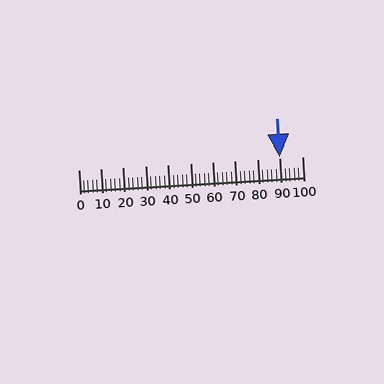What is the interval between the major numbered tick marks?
The major tick marks are spaced 10 units apart.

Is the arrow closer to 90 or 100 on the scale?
The arrow is closer to 90.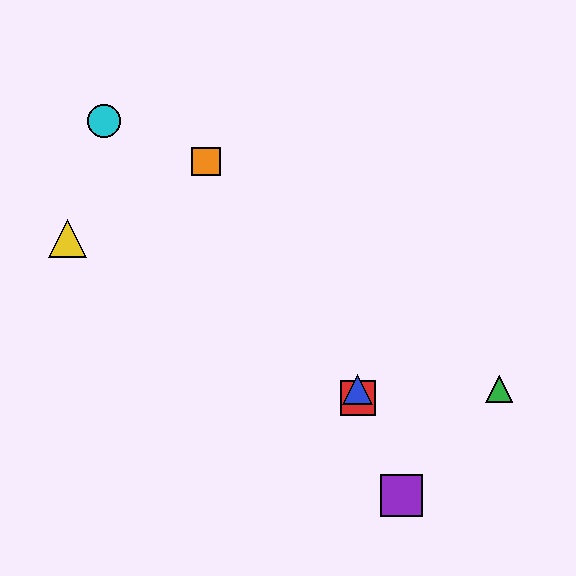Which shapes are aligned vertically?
The red square, the blue triangle are aligned vertically.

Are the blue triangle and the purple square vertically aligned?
No, the blue triangle is at x≈358 and the purple square is at x≈401.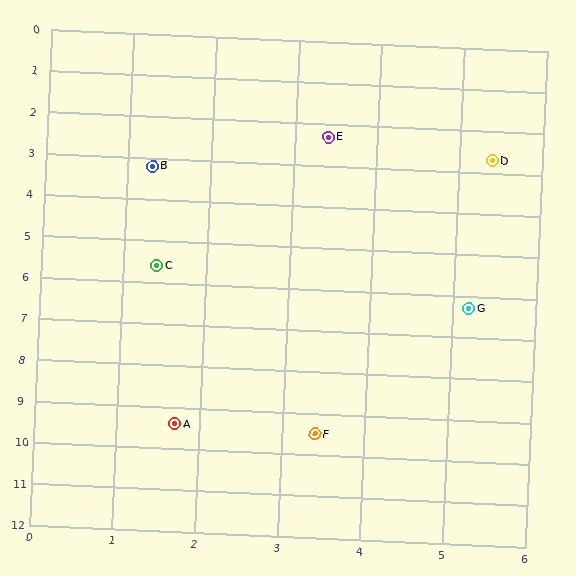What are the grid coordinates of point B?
Point B is at approximately (1.3, 3.2).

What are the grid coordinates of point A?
Point A is at approximately (1.7, 9.4).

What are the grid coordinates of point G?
Point G is at approximately (5.2, 6.3).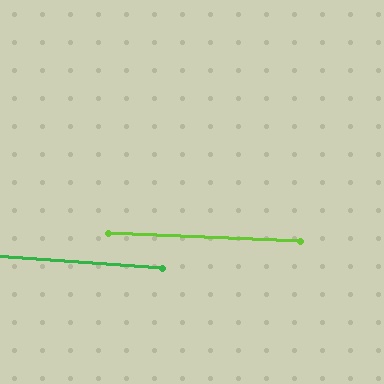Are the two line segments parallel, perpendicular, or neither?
Parallel — their directions differ by only 1.6°.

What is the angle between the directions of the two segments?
Approximately 2 degrees.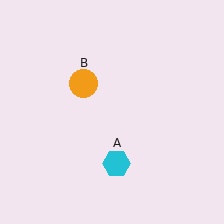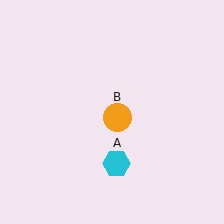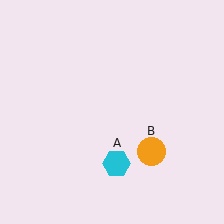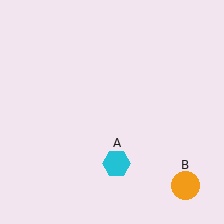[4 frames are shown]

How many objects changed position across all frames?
1 object changed position: orange circle (object B).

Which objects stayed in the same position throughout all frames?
Cyan hexagon (object A) remained stationary.